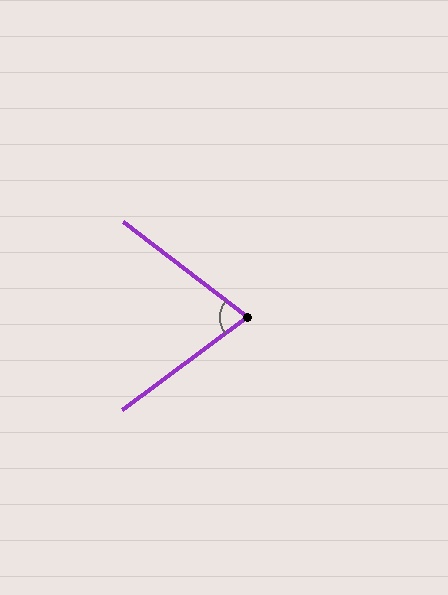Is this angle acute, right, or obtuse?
It is acute.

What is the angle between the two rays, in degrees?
Approximately 74 degrees.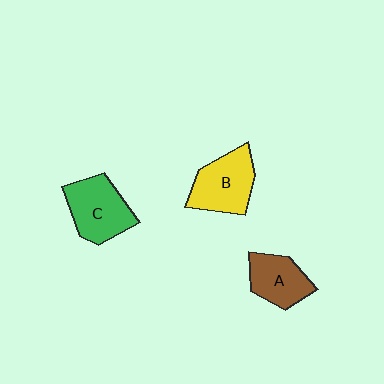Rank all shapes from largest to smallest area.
From largest to smallest: C (green), B (yellow), A (brown).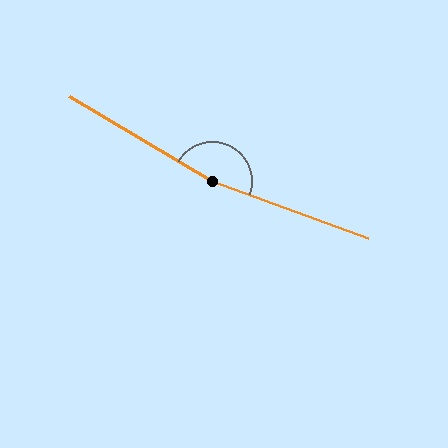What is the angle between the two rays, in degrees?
Approximately 169 degrees.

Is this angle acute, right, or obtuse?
It is obtuse.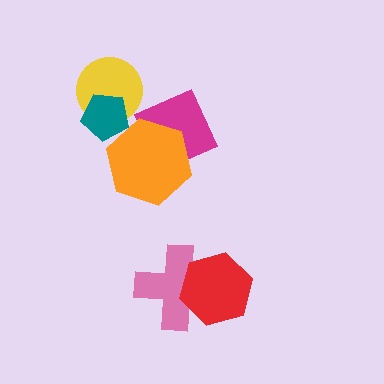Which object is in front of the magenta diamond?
The orange hexagon is in front of the magenta diamond.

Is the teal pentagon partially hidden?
No, no other shape covers it.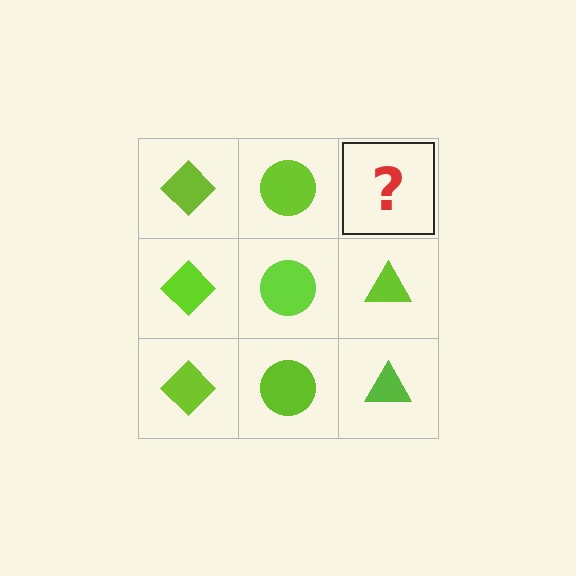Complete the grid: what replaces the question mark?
The question mark should be replaced with a lime triangle.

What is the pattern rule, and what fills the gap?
The rule is that each column has a consistent shape. The gap should be filled with a lime triangle.